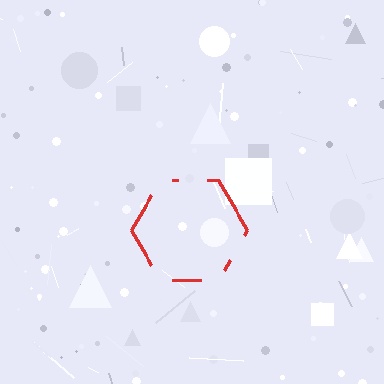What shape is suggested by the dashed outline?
The dashed outline suggests a hexagon.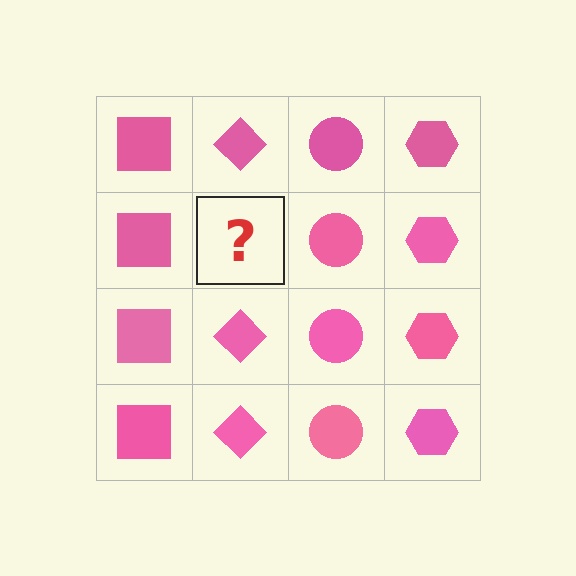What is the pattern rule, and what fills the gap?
The rule is that each column has a consistent shape. The gap should be filled with a pink diamond.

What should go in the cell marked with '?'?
The missing cell should contain a pink diamond.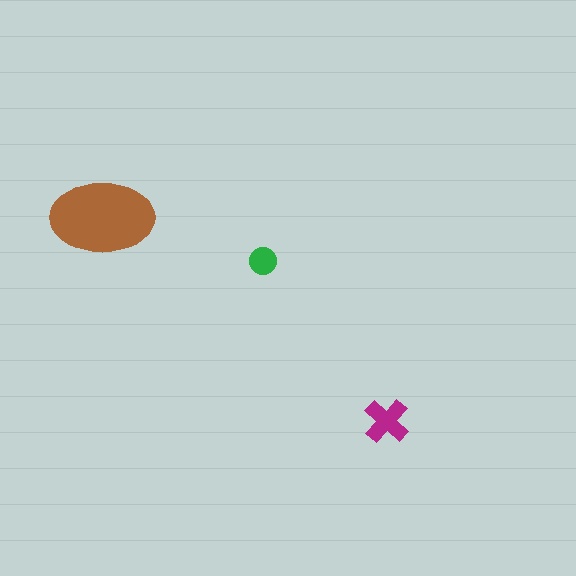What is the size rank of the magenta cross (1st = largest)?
2nd.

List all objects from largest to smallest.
The brown ellipse, the magenta cross, the green circle.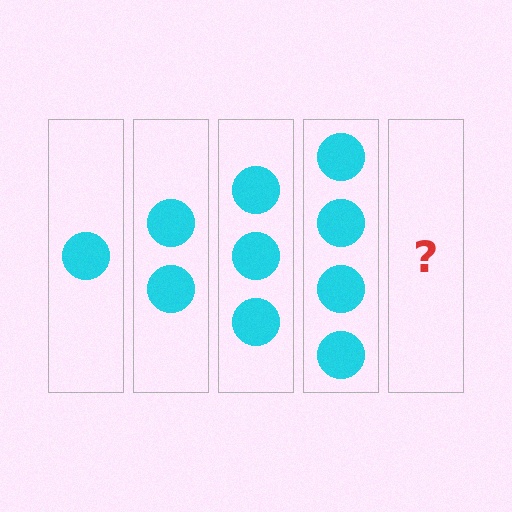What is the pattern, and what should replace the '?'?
The pattern is that each step adds one more circle. The '?' should be 5 circles.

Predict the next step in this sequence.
The next step is 5 circles.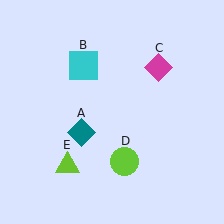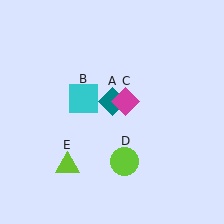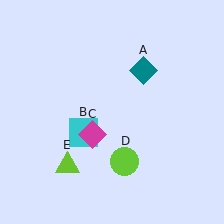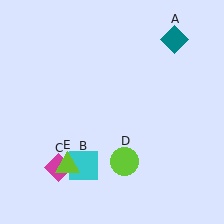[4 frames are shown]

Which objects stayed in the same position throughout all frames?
Lime circle (object D) and lime triangle (object E) remained stationary.